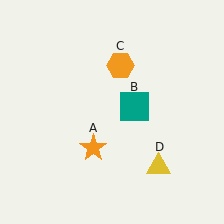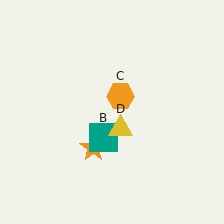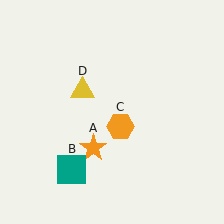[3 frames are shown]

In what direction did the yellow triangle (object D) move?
The yellow triangle (object D) moved up and to the left.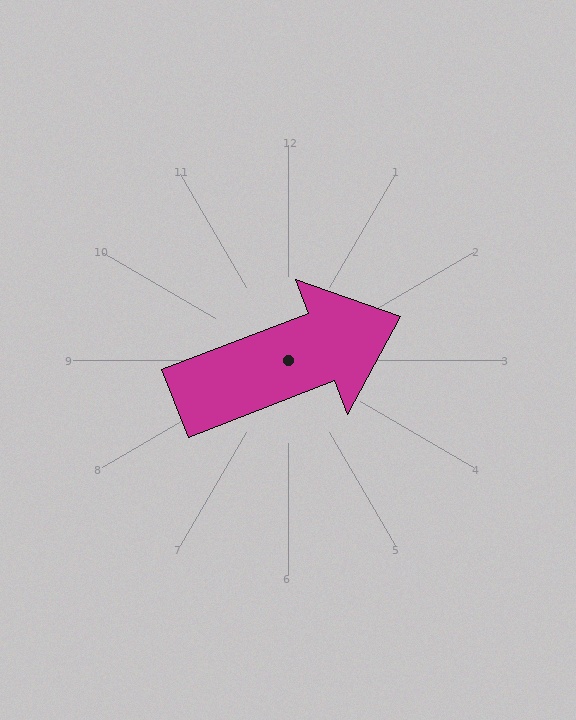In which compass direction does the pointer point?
East.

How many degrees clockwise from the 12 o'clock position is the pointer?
Approximately 69 degrees.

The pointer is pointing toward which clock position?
Roughly 2 o'clock.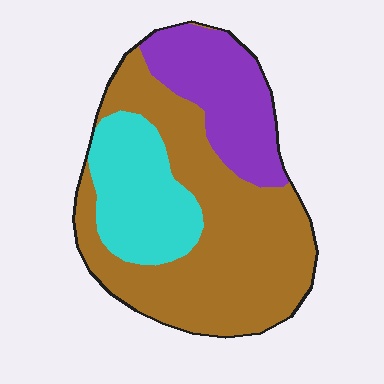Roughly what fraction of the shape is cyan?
Cyan covers around 20% of the shape.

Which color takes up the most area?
Brown, at roughly 55%.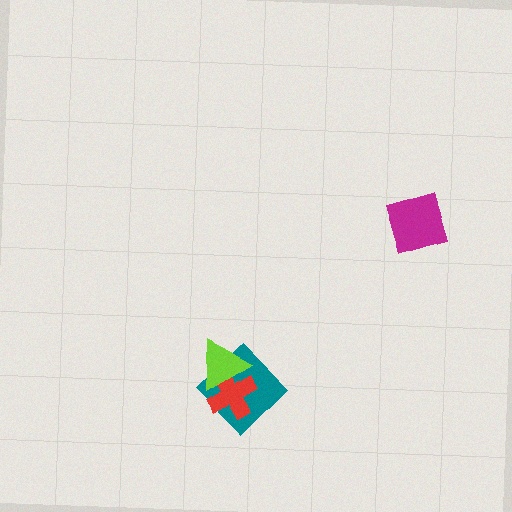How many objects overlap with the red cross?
2 objects overlap with the red cross.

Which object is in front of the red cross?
The lime triangle is in front of the red cross.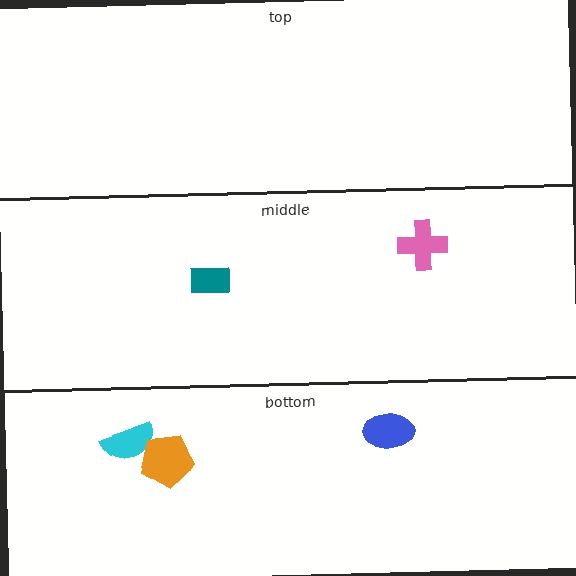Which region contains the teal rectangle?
The middle region.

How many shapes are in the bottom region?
3.